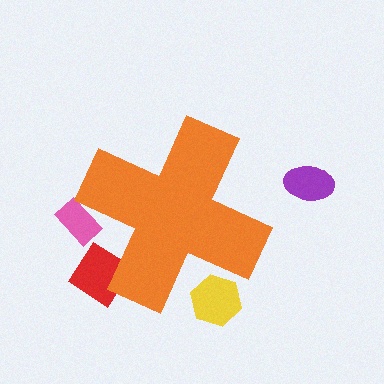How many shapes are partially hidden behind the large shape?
3 shapes are partially hidden.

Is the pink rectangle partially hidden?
Yes, the pink rectangle is partially hidden behind the orange cross.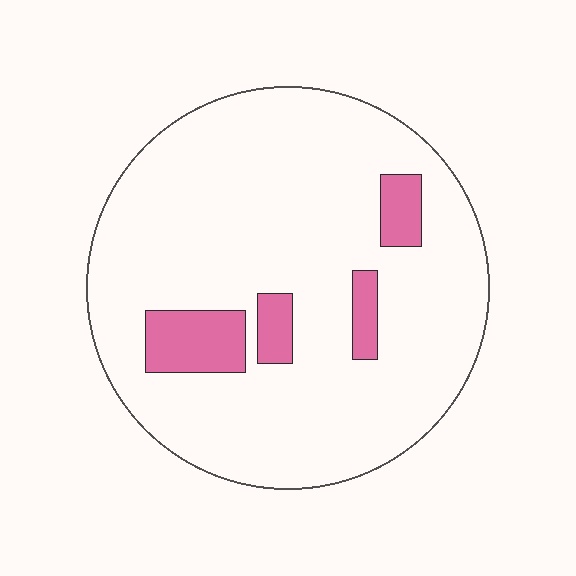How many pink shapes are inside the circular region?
4.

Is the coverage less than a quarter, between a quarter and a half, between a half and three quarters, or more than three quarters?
Less than a quarter.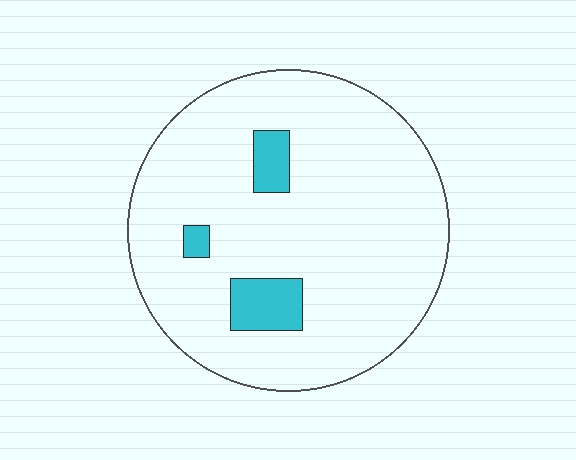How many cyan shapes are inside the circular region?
3.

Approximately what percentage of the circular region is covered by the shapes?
Approximately 10%.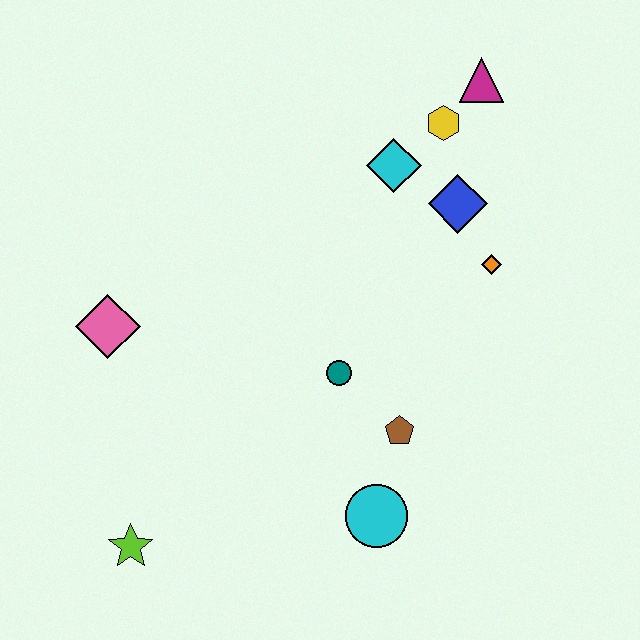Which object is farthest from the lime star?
The magenta triangle is farthest from the lime star.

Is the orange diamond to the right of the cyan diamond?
Yes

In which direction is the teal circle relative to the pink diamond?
The teal circle is to the right of the pink diamond.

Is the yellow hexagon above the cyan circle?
Yes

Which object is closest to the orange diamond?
The blue diamond is closest to the orange diamond.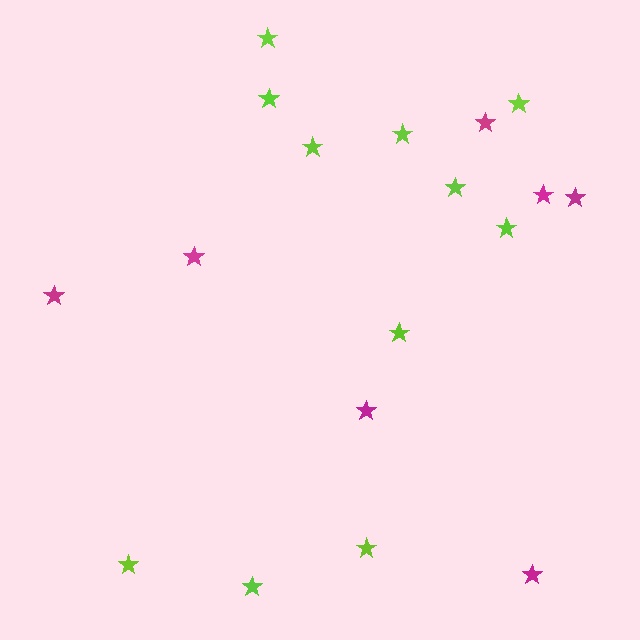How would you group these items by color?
There are 2 groups: one group of magenta stars (7) and one group of lime stars (11).